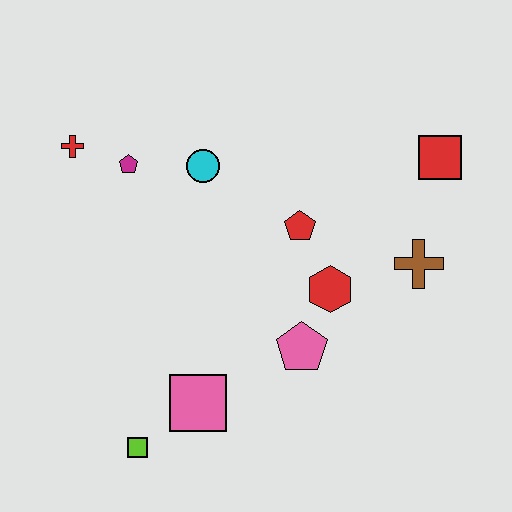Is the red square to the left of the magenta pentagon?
No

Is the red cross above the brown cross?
Yes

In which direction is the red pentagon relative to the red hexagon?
The red pentagon is above the red hexagon.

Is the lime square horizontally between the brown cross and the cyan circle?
No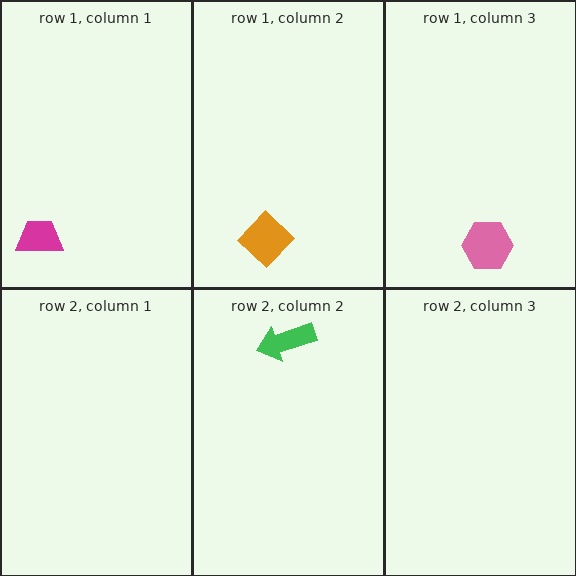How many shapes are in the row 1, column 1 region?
1.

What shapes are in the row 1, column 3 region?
The pink hexagon.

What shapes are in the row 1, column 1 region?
The magenta trapezoid.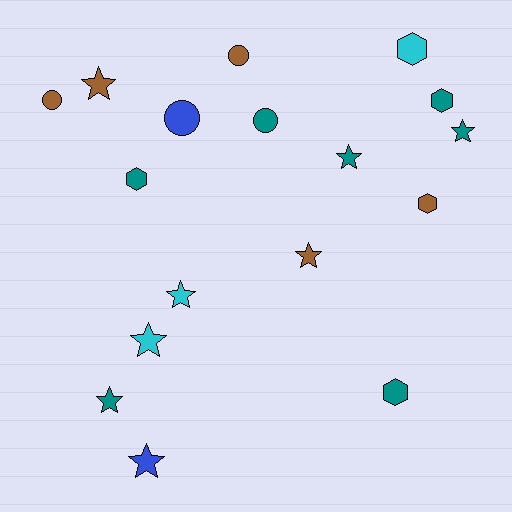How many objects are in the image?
There are 17 objects.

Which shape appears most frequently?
Star, with 8 objects.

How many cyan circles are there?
There are no cyan circles.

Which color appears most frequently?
Teal, with 7 objects.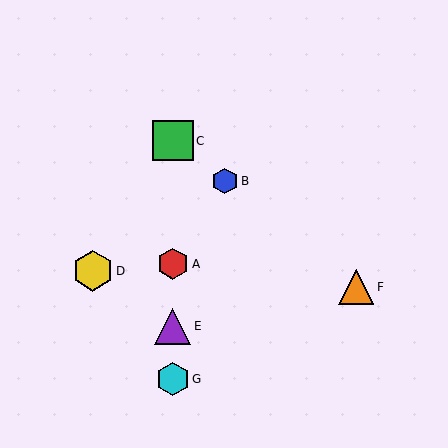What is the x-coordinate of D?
Object D is at x≈93.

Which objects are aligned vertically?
Objects A, C, E, G are aligned vertically.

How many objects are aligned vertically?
4 objects (A, C, E, G) are aligned vertically.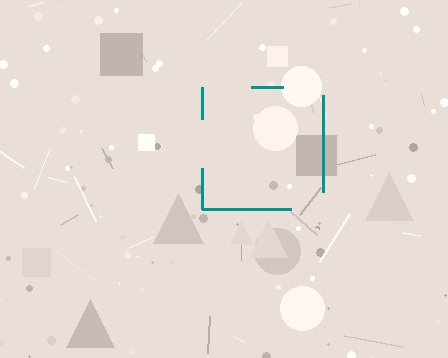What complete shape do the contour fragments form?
The contour fragments form a square.